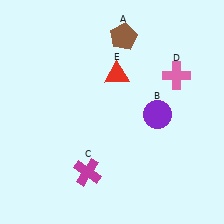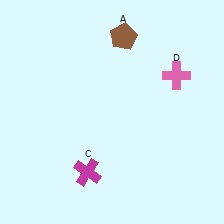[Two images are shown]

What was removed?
The red triangle (E), the purple circle (B) were removed in Image 2.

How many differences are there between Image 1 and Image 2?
There are 2 differences between the two images.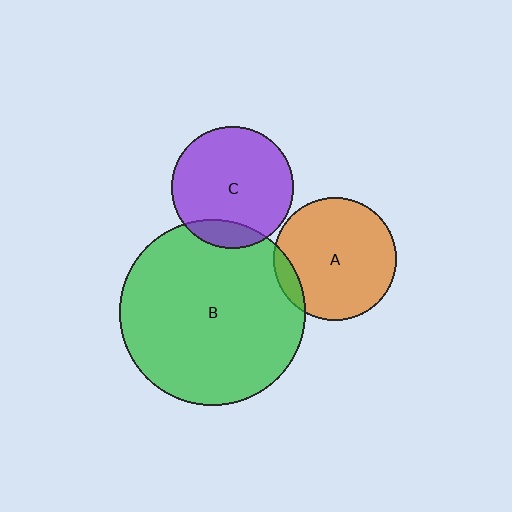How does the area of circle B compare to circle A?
Approximately 2.3 times.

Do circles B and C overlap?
Yes.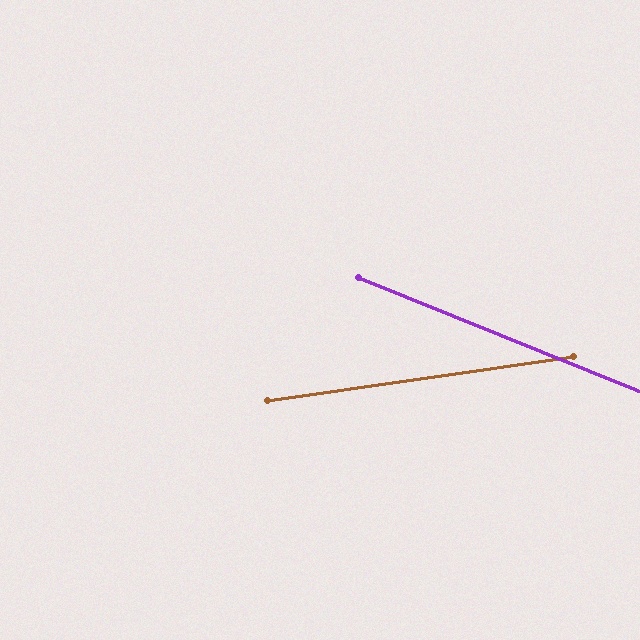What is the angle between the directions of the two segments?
Approximately 30 degrees.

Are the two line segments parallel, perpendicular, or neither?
Neither parallel nor perpendicular — they differ by about 30°.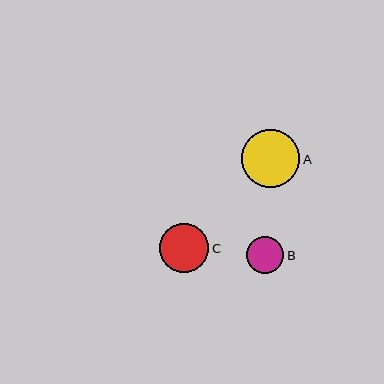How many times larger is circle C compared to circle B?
Circle C is approximately 1.3 times the size of circle B.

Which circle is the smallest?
Circle B is the smallest with a size of approximately 37 pixels.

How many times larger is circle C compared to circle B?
Circle C is approximately 1.3 times the size of circle B.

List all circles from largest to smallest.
From largest to smallest: A, C, B.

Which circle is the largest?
Circle A is the largest with a size of approximately 58 pixels.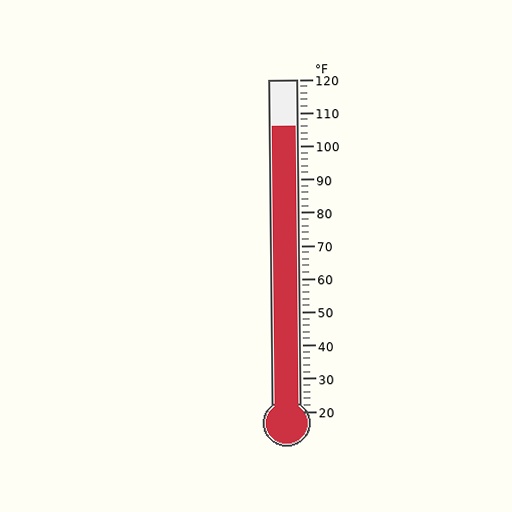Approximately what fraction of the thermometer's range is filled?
The thermometer is filled to approximately 85% of its range.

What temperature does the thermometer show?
The thermometer shows approximately 106°F.